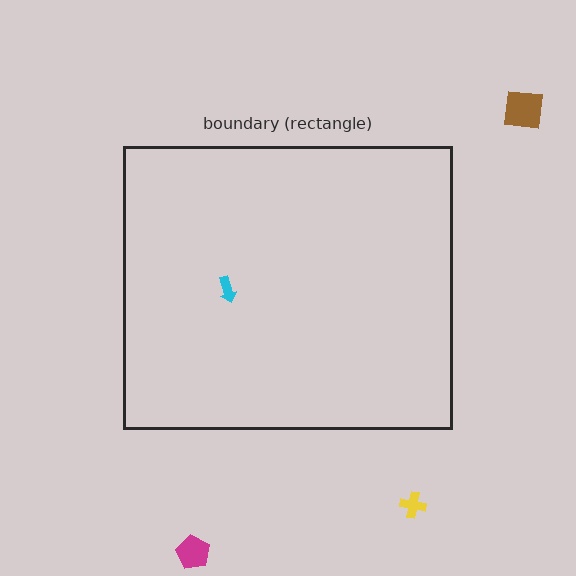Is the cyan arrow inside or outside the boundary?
Inside.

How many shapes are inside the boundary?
1 inside, 3 outside.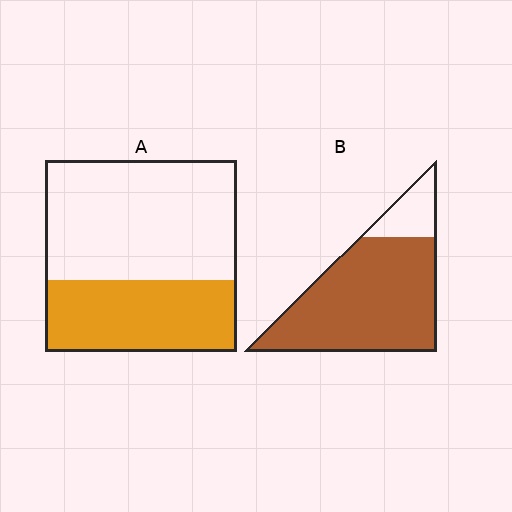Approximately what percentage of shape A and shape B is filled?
A is approximately 40% and B is approximately 85%.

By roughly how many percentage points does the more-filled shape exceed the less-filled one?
By roughly 45 percentage points (B over A).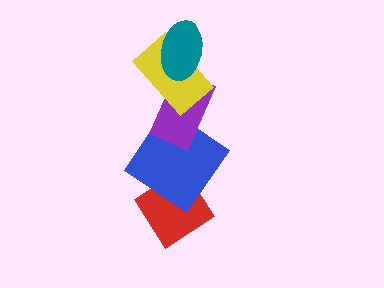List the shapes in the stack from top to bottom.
From top to bottom: the teal ellipse, the yellow rectangle, the purple rectangle, the blue diamond, the red diamond.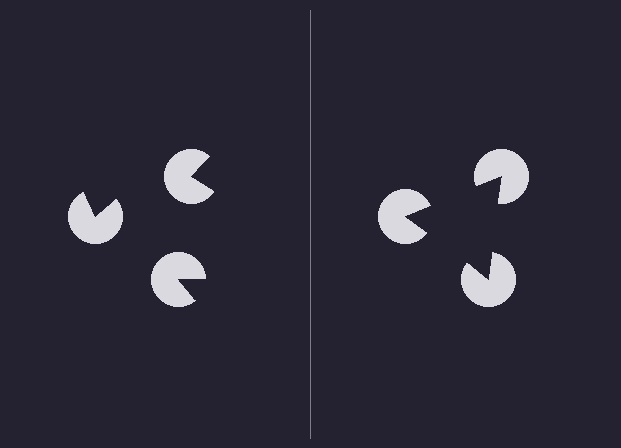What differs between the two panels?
The pac-man discs are positioned identically on both sides; only the wedge orientations differ. On the right they align to a triangle; on the left they are misaligned.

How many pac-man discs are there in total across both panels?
6 — 3 on each side.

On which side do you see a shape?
An illusory triangle appears on the right side. On the left side the wedge cuts are rotated, so no coherent shape forms.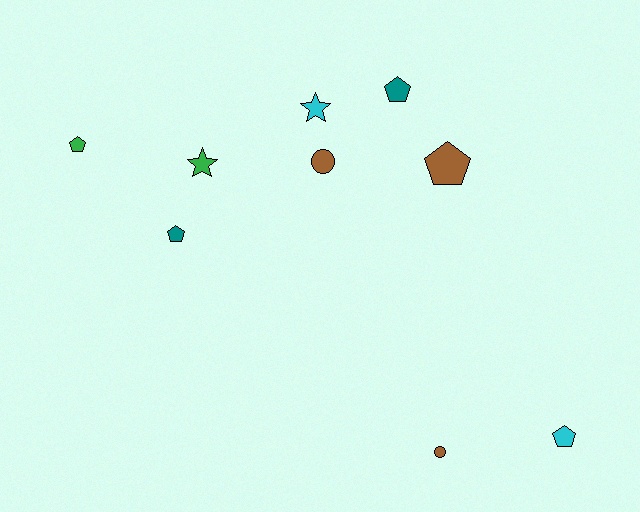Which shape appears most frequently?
Pentagon, with 5 objects.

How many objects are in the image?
There are 9 objects.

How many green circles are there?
There are no green circles.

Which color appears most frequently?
Brown, with 3 objects.